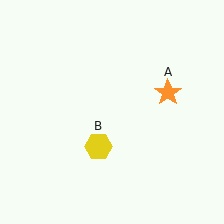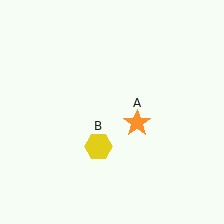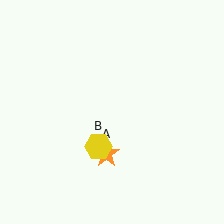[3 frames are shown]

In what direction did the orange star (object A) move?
The orange star (object A) moved down and to the left.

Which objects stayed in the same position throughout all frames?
Yellow hexagon (object B) remained stationary.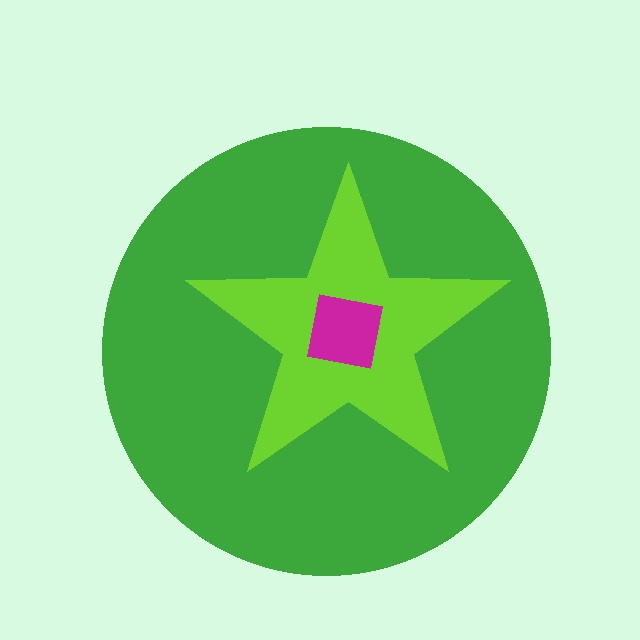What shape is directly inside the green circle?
The lime star.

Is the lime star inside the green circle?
Yes.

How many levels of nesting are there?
3.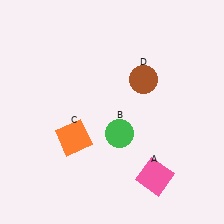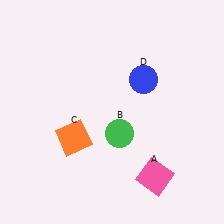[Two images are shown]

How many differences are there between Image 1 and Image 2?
There is 1 difference between the two images.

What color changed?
The circle (D) changed from brown in Image 1 to blue in Image 2.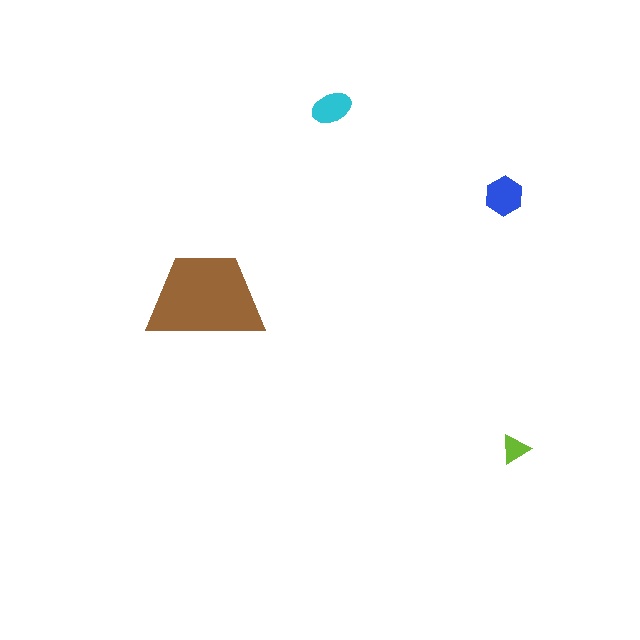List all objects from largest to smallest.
The brown trapezoid, the blue hexagon, the cyan ellipse, the lime triangle.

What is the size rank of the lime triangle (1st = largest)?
4th.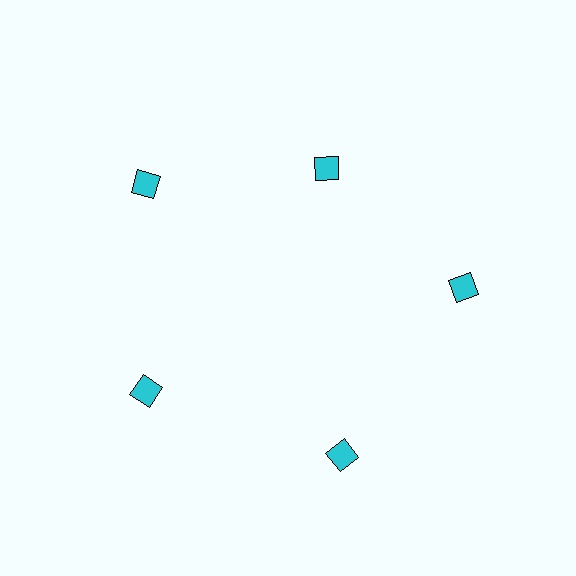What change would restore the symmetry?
The symmetry would be restored by moving it outward, back onto the ring so that all 5 diamonds sit at equal angles and equal distance from the center.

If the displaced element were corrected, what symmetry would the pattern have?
It would have 5-fold rotational symmetry — the pattern would map onto itself every 72 degrees.